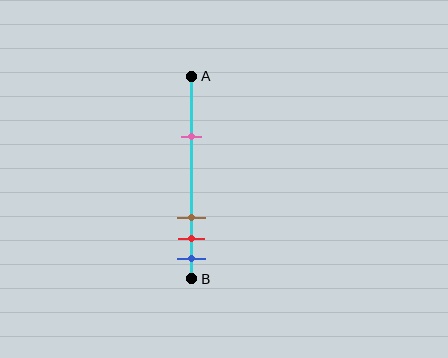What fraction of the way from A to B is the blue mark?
The blue mark is approximately 90% (0.9) of the way from A to B.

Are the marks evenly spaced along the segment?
No, the marks are not evenly spaced.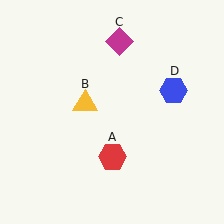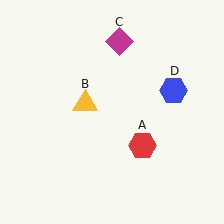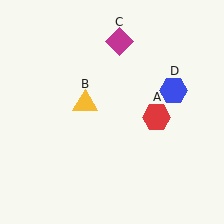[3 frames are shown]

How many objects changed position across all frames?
1 object changed position: red hexagon (object A).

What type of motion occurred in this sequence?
The red hexagon (object A) rotated counterclockwise around the center of the scene.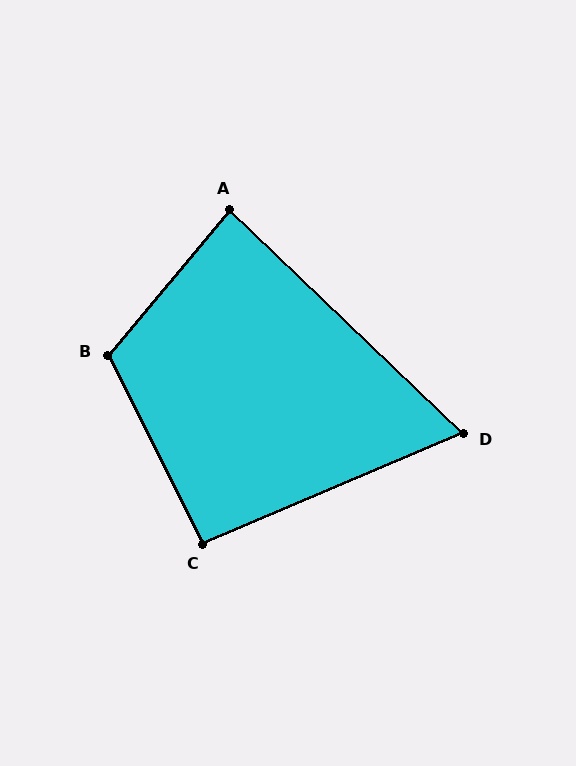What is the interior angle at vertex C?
Approximately 94 degrees (approximately right).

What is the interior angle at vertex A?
Approximately 86 degrees (approximately right).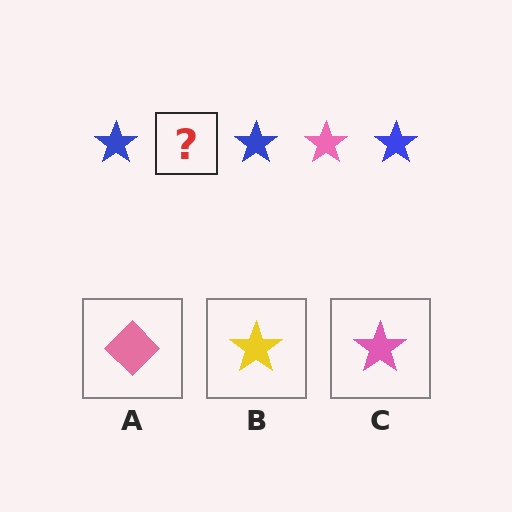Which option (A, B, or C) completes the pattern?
C.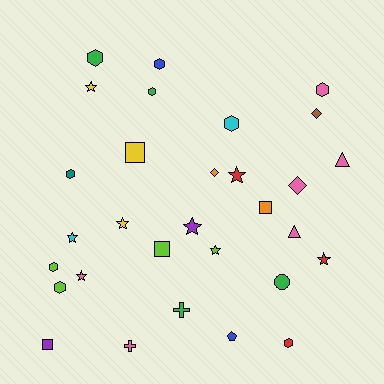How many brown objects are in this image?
There is 1 brown object.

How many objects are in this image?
There are 30 objects.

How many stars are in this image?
There are 8 stars.